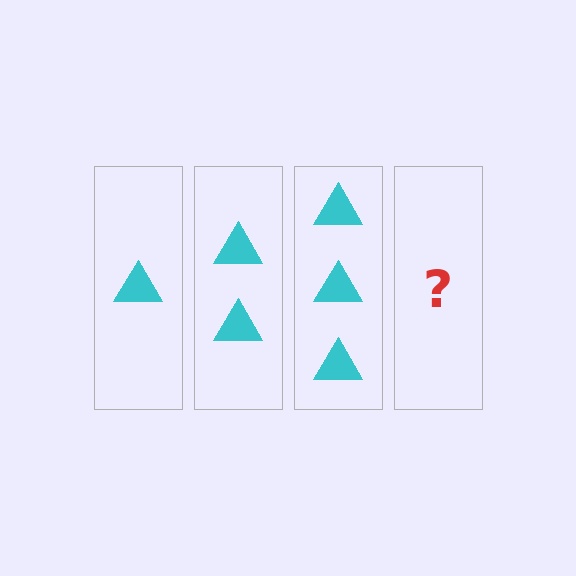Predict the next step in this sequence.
The next step is 4 triangles.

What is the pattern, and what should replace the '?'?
The pattern is that each step adds one more triangle. The '?' should be 4 triangles.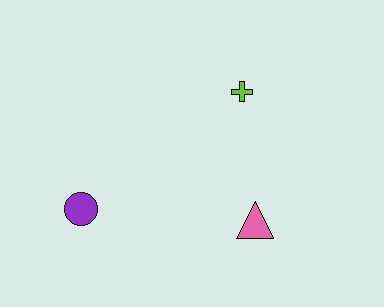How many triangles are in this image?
There is 1 triangle.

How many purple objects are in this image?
There is 1 purple object.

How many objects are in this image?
There are 3 objects.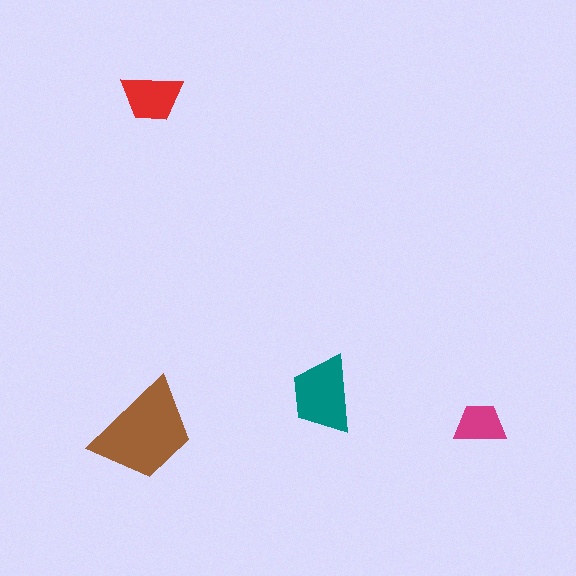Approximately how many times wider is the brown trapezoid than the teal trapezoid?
About 1.5 times wider.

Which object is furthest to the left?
The brown trapezoid is leftmost.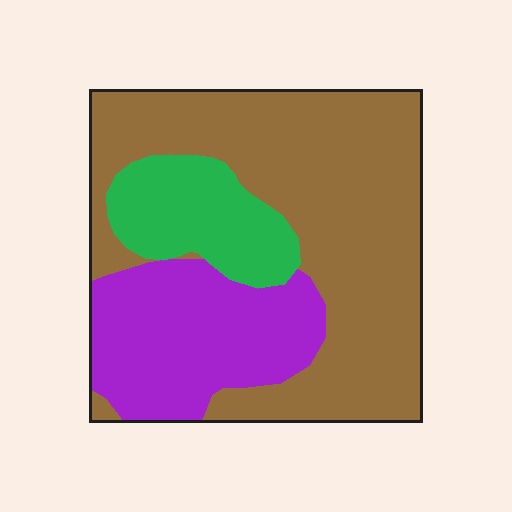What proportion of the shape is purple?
Purple takes up about one quarter (1/4) of the shape.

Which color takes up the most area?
Brown, at roughly 60%.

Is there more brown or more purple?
Brown.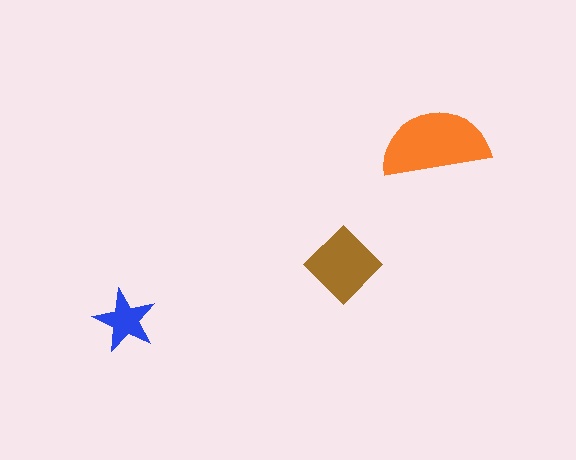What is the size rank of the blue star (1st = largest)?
3rd.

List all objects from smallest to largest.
The blue star, the brown diamond, the orange semicircle.